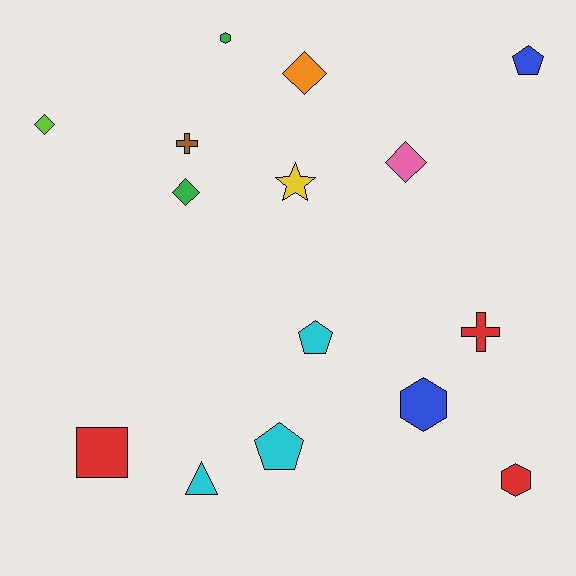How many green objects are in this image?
There are 2 green objects.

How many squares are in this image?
There is 1 square.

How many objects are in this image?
There are 15 objects.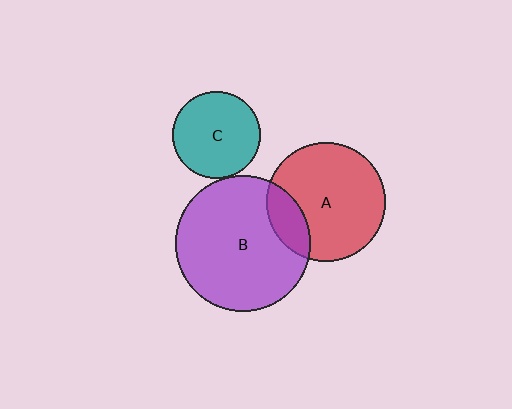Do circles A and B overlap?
Yes.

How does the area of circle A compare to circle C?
Approximately 1.8 times.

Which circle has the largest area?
Circle B (purple).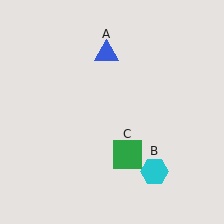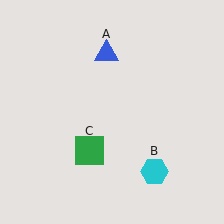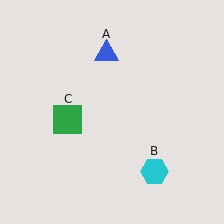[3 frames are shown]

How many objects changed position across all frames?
1 object changed position: green square (object C).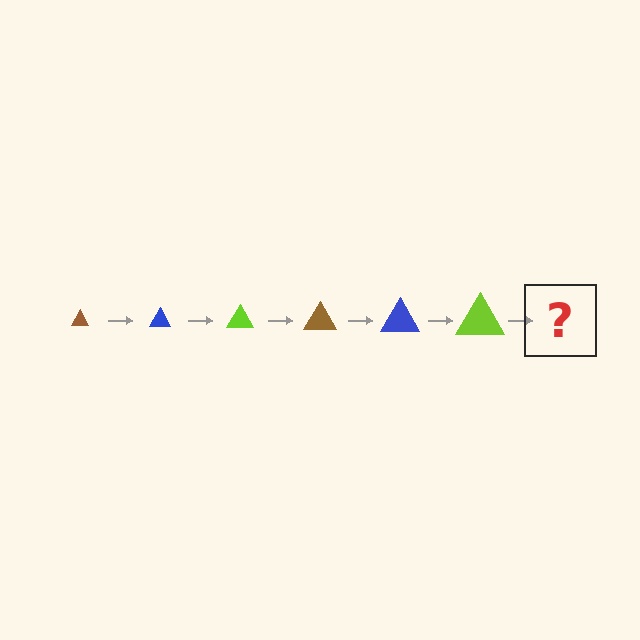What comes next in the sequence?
The next element should be a brown triangle, larger than the previous one.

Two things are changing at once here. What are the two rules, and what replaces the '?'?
The two rules are that the triangle grows larger each step and the color cycles through brown, blue, and lime. The '?' should be a brown triangle, larger than the previous one.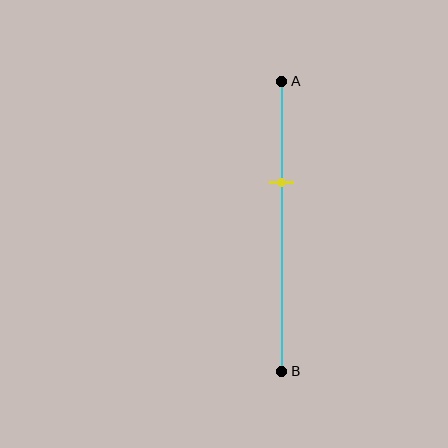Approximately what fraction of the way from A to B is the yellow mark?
The yellow mark is approximately 35% of the way from A to B.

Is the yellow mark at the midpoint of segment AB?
No, the mark is at about 35% from A, not at the 50% midpoint.